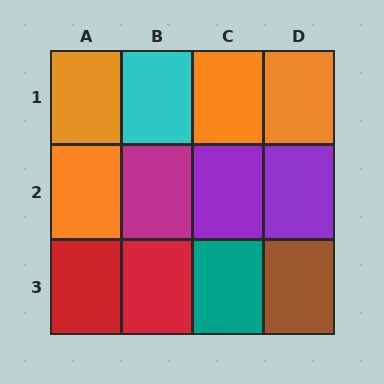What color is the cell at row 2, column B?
Magenta.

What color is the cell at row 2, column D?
Purple.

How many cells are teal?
1 cell is teal.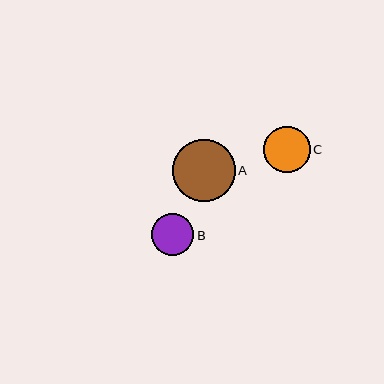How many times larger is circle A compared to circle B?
Circle A is approximately 1.5 times the size of circle B.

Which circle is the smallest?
Circle B is the smallest with a size of approximately 42 pixels.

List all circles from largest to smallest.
From largest to smallest: A, C, B.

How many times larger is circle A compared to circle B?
Circle A is approximately 1.5 times the size of circle B.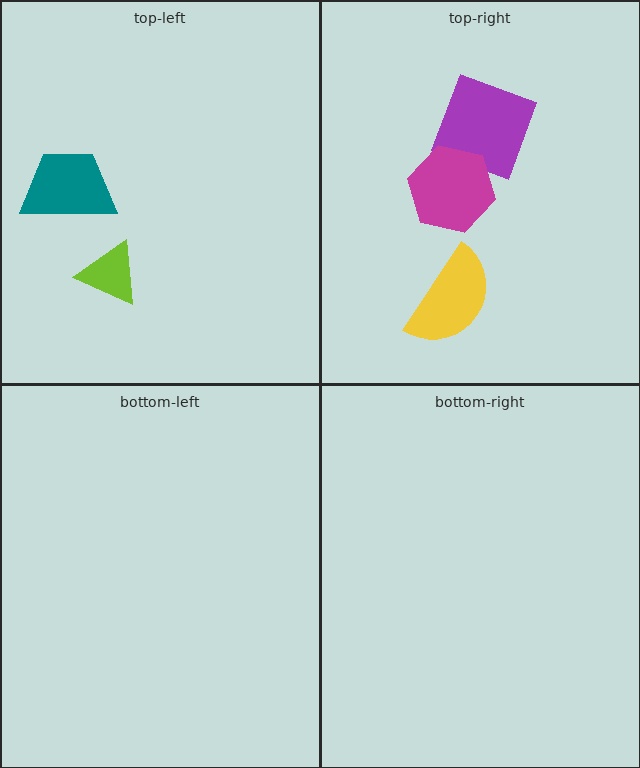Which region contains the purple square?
The top-right region.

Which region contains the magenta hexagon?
The top-right region.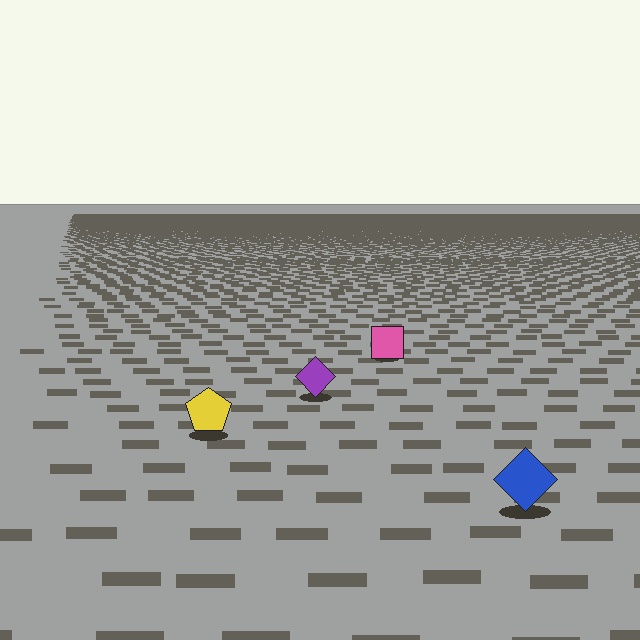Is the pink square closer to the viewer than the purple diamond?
No. The purple diamond is closer — you can tell from the texture gradient: the ground texture is coarser near it.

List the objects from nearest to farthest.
From nearest to farthest: the blue diamond, the yellow pentagon, the purple diamond, the pink square.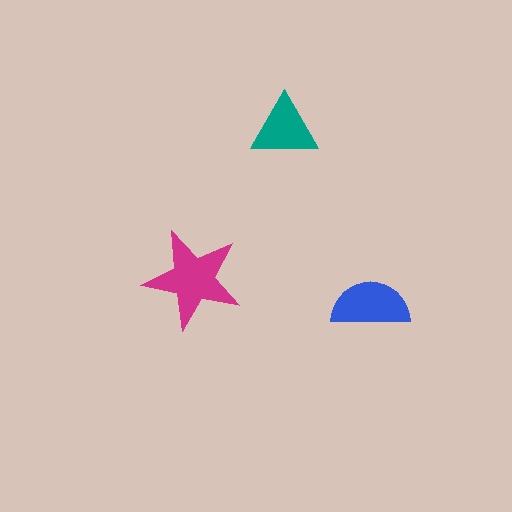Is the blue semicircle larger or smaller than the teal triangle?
Larger.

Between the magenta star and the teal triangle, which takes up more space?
The magenta star.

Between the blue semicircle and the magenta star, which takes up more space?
The magenta star.